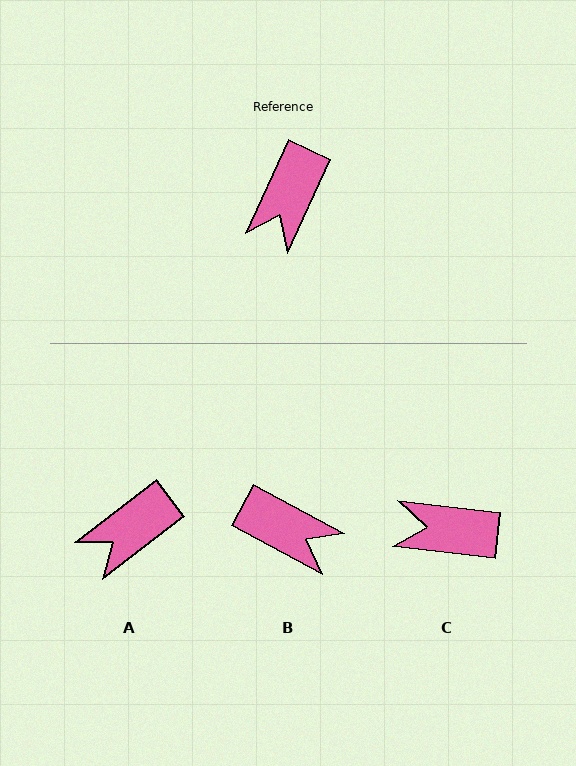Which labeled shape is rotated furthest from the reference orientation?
B, about 86 degrees away.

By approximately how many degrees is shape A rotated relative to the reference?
Approximately 28 degrees clockwise.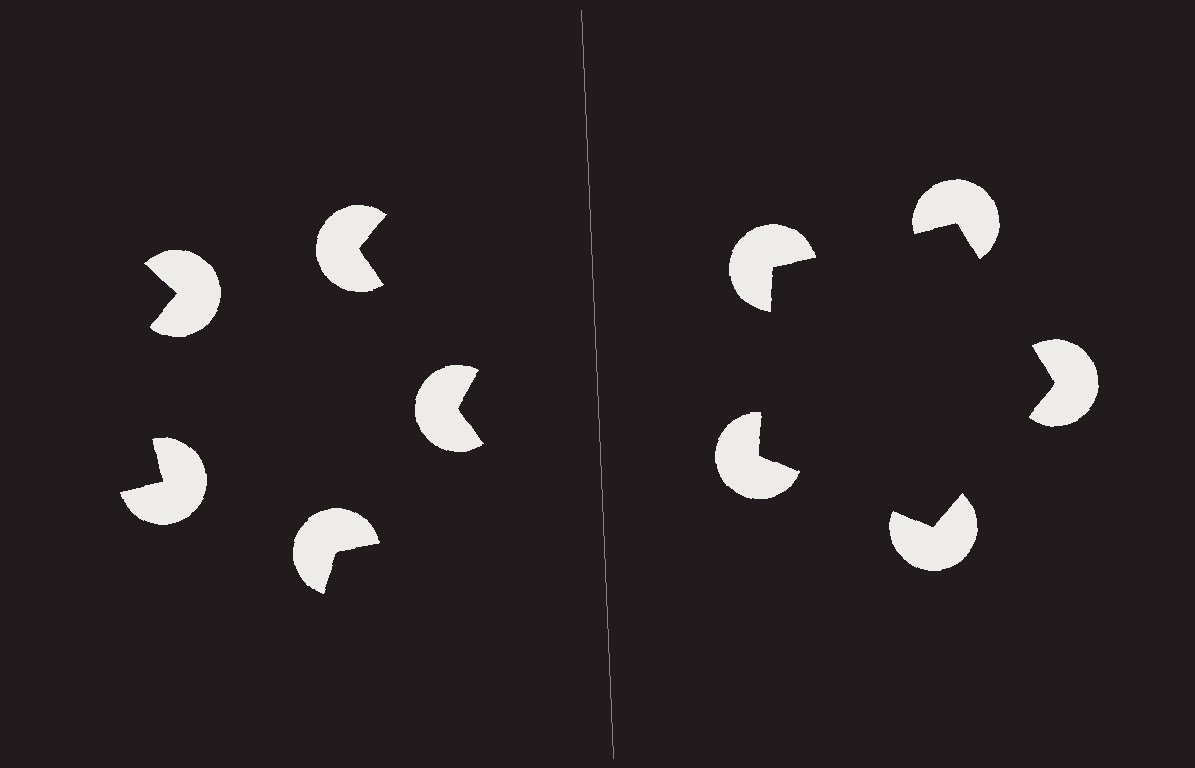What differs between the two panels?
The pac-man discs are positioned identically on both sides; only the wedge orientations differ. On the right they align to a pentagon; on the left they are misaligned.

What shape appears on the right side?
An illusory pentagon.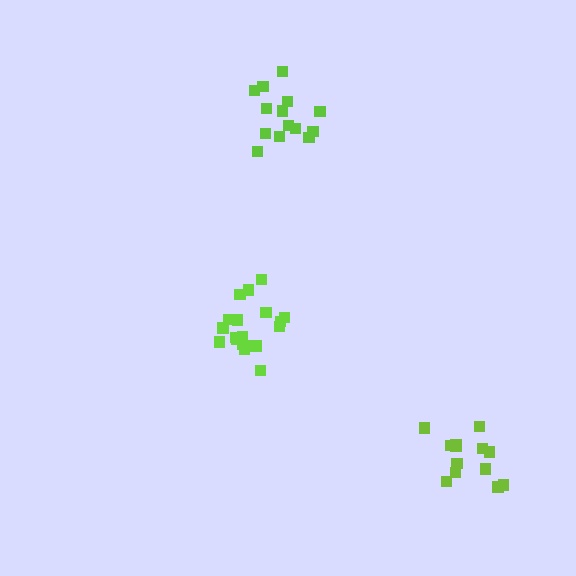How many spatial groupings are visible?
There are 3 spatial groupings.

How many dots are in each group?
Group 1: 19 dots, Group 2: 14 dots, Group 3: 13 dots (46 total).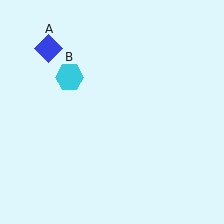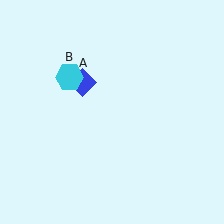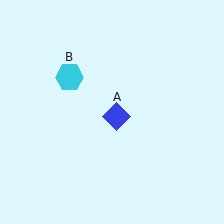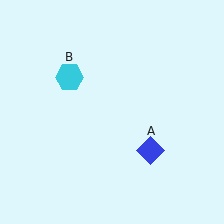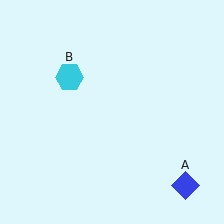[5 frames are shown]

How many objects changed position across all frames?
1 object changed position: blue diamond (object A).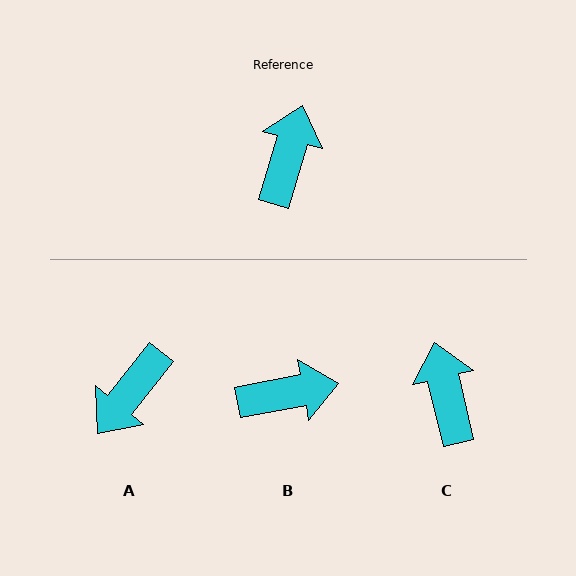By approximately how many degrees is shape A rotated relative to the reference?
Approximately 158 degrees counter-clockwise.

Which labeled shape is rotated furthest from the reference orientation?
A, about 158 degrees away.